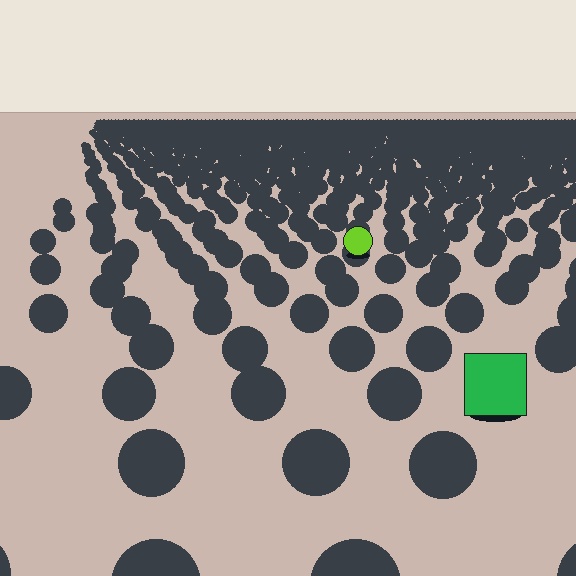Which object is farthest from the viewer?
The lime circle is farthest from the viewer. It appears smaller and the ground texture around it is denser.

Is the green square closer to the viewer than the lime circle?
Yes. The green square is closer — you can tell from the texture gradient: the ground texture is coarser near it.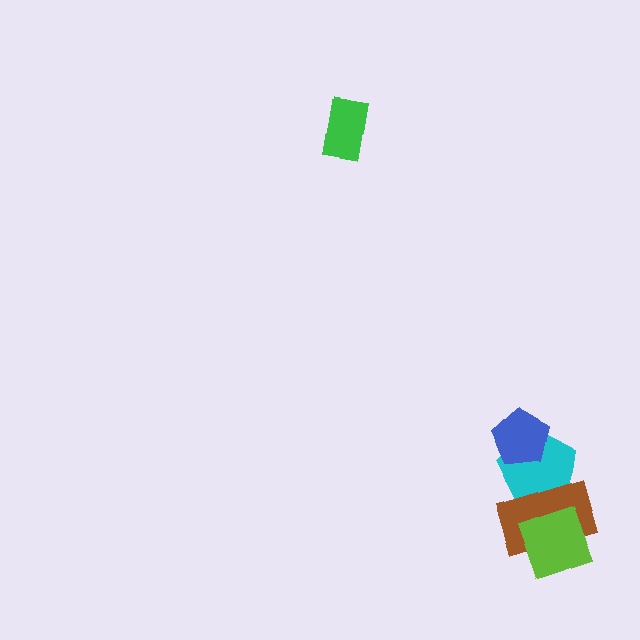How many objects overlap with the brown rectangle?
2 objects overlap with the brown rectangle.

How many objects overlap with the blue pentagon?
1 object overlaps with the blue pentagon.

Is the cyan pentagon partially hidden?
Yes, it is partially covered by another shape.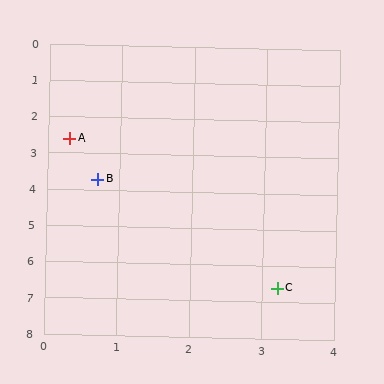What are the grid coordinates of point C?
Point C is at approximately (3.2, 6.6).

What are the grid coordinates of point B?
Point B is at approximately (0.7, 3.7).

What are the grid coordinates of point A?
Point A is at approximately (0.3, 2.6).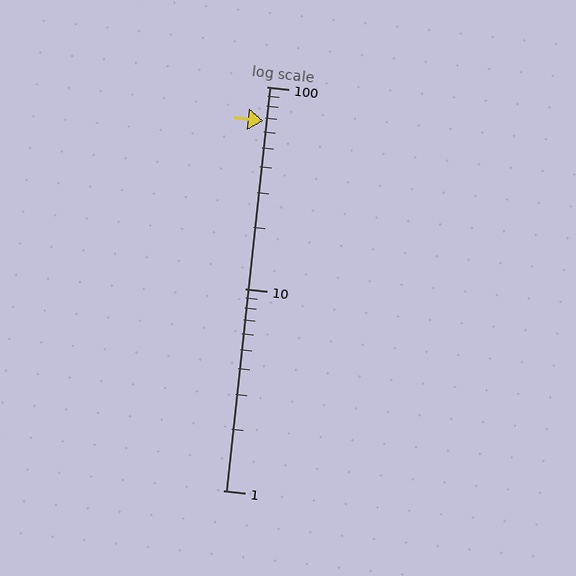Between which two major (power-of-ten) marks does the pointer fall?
The pointer is between 10 and 100.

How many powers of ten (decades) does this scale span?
The scale spans 2 decades, from 1 to 100.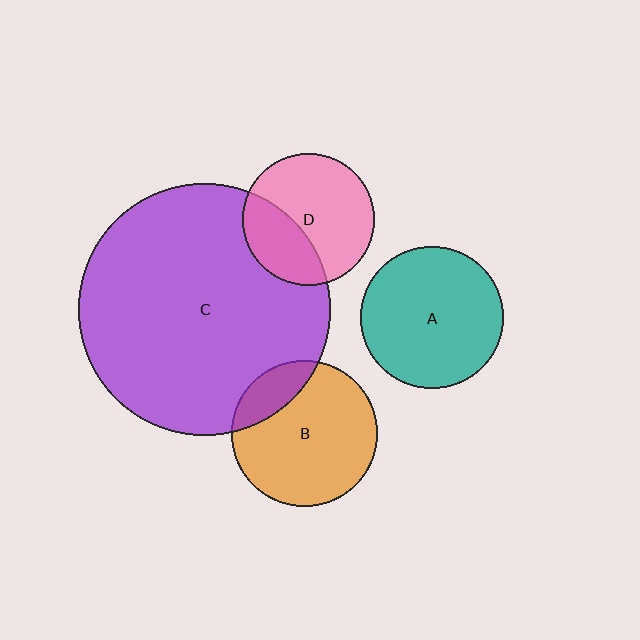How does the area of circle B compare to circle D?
Approximately 1.2 times.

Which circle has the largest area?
Circle C (purple).